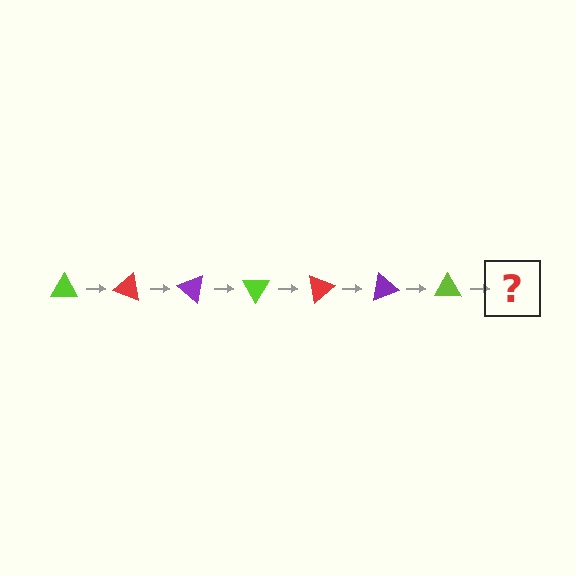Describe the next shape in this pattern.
It should be a red triangle, rotated 140 degrees from the start.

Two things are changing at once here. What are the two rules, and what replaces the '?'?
The two rules are that it rotates 20 degrees each step and the color cycles through lime, red, and purple. The '?' should be a red triangle, rotated 140 degrees from the start.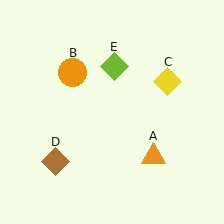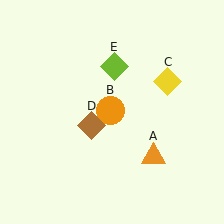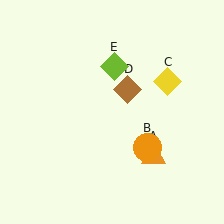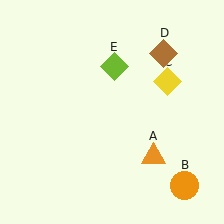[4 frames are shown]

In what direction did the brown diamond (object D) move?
The brown diamond (object D) moved up and to the right.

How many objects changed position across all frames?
2 objects changed position: orange circle (object B), brown diamond (object D).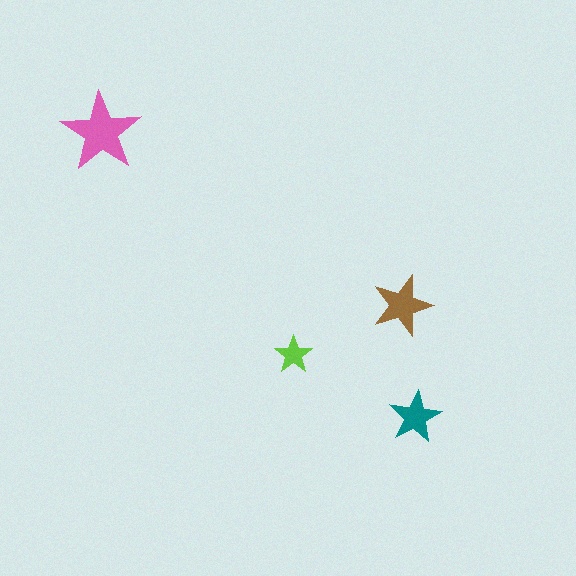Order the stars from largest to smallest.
the pink one, the brown one, the teal one, the lime one.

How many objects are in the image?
There are 4 objects in the image.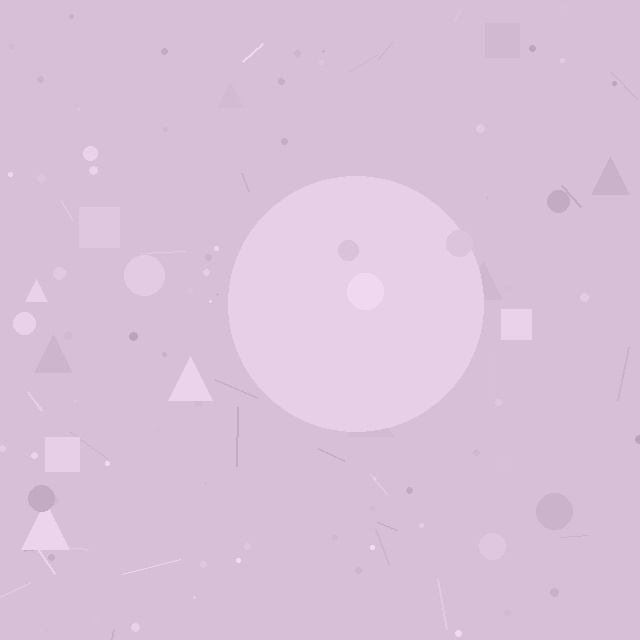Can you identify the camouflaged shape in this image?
The camouflaged shape is a circle.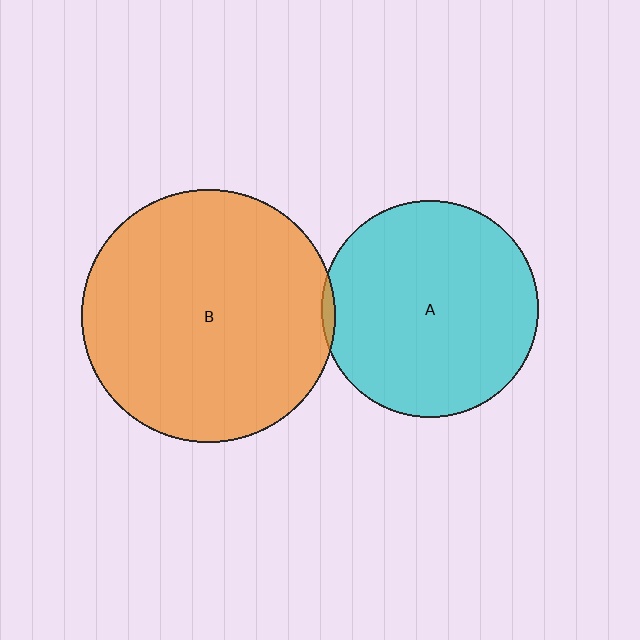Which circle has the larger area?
Circle B (orange).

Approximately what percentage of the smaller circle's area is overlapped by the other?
Approximately 5%.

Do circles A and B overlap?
Yes.